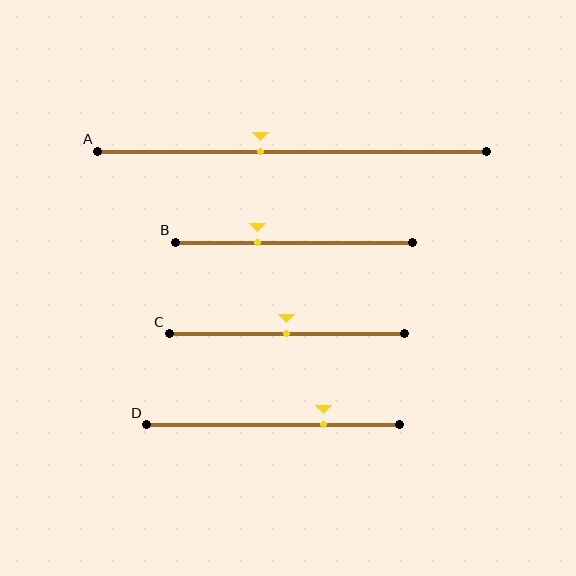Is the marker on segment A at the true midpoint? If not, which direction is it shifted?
No, the marker on segment A is shifted to the left by about 8% of the segment length.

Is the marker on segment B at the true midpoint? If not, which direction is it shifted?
No, the marker on segment B is shifted to the left by about 15% of the segment length.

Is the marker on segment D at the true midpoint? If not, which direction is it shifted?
No, the marker on segment D is shifted to the right by about 20% of the segment length.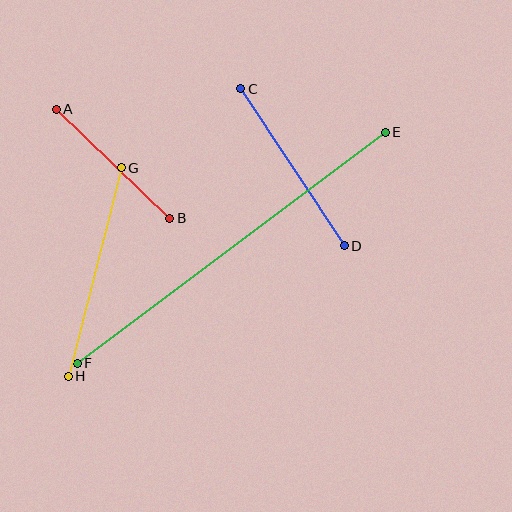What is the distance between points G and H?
The distance is approximately 215 pixels.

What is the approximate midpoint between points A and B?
The midpoint is at approximately (113, 164) pixels.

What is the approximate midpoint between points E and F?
The midpoint is at approximately (231, 248) pixels.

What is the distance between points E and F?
The distance is approximately 385 pixels.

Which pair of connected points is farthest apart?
Points E and F are farthest apart.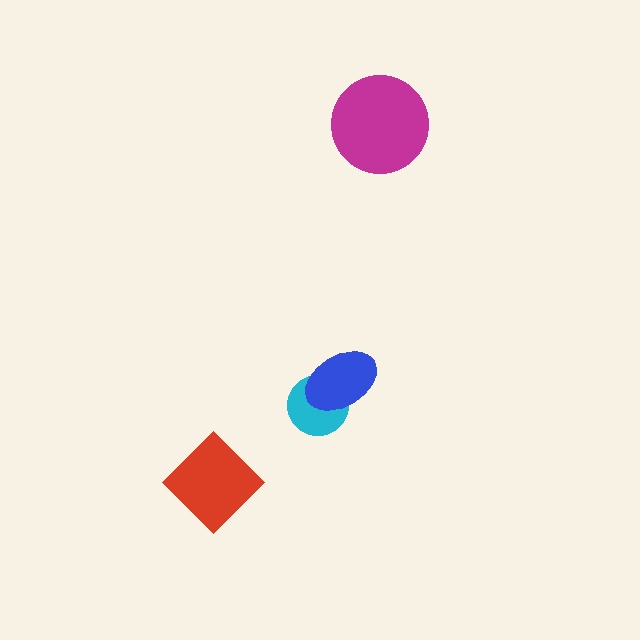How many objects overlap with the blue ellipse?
1 object overlaps with the blue ellipse.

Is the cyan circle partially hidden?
Yes, it is partially covered by another shape.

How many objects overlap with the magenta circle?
0 objects overlap with the magenta circle.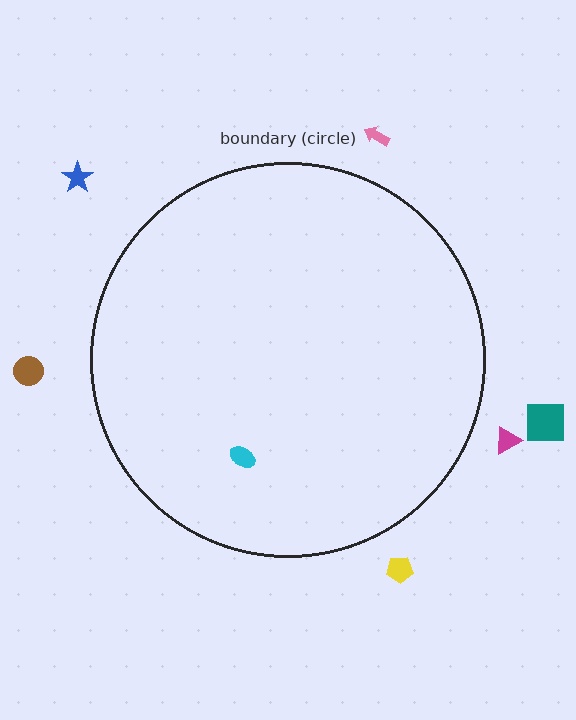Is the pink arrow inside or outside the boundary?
Outside.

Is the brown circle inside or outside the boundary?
Outside.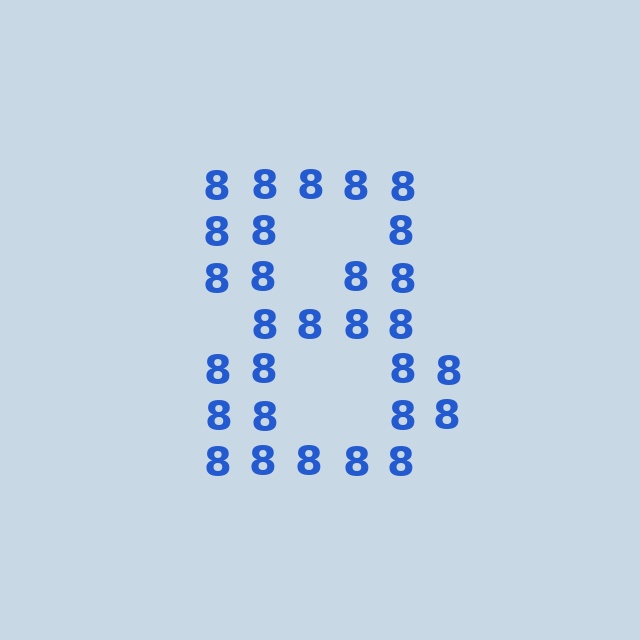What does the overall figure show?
The overall figure shows the digit 8.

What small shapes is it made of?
It is made of small digit 8's.